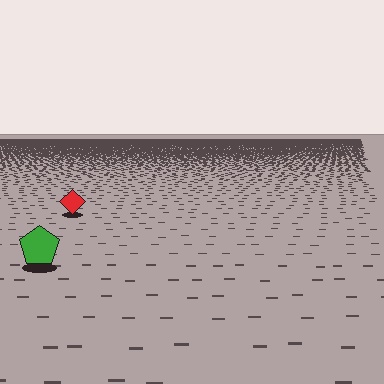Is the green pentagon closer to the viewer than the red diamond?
Yes. The green pentagon is closer — you can tell from the texture gradient: the ground texture is coarser near it.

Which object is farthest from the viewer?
The red diamond is farthest from the viewer. It appears smaller and the ground texture around it is denser.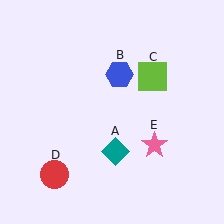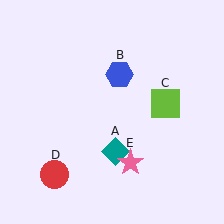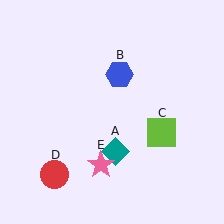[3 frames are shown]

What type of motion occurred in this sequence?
The lime square (object C), pink star (object E) rotated clockwise around the center of the scene.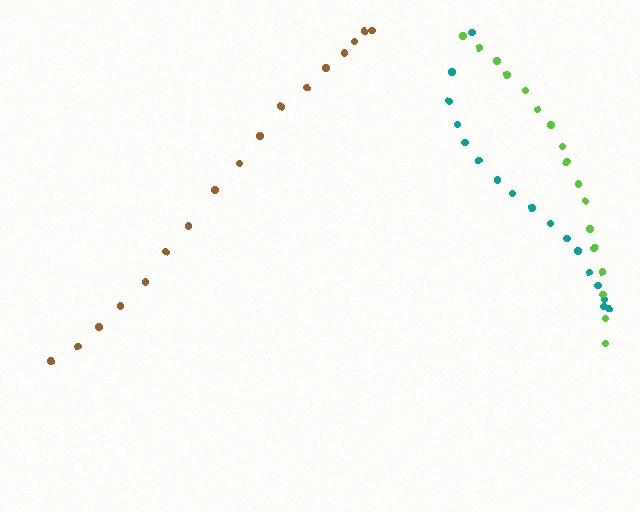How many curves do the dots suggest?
There are 3 distinct paths.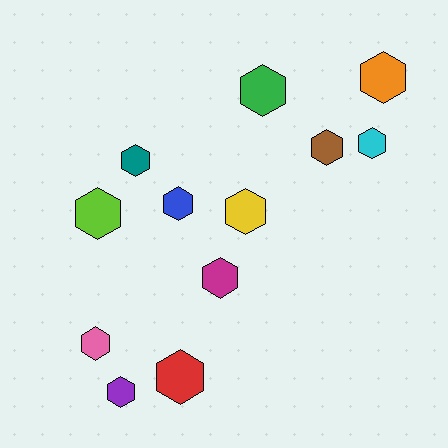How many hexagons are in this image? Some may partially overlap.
There are 12 hexagons.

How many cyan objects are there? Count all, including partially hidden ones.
There is 1 cyan object.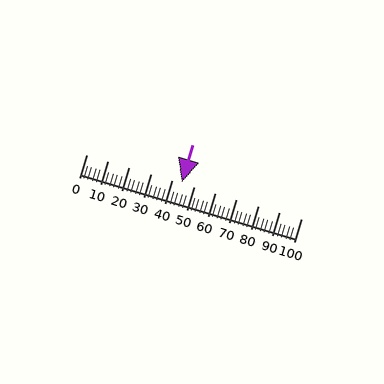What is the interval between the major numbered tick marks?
The major tick marks are spaced 10 units apart.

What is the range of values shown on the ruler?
The ruler shows values from 0 to 100.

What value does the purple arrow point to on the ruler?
The purple arrow points to approximately 44.